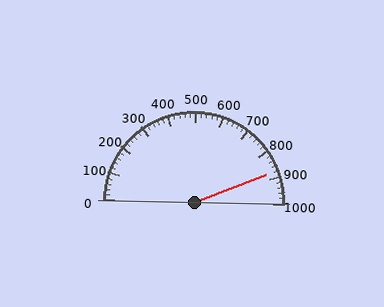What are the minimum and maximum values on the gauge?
The gauge ranges from 0 to 1000.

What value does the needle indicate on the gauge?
The needle indicates approximately 880.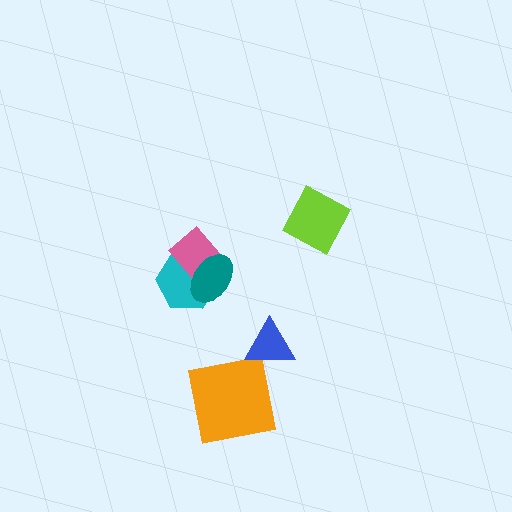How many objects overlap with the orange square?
0 objects overlap with the orange square.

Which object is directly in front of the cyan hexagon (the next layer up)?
The pink diamond is directly in front of the cyan hexagon.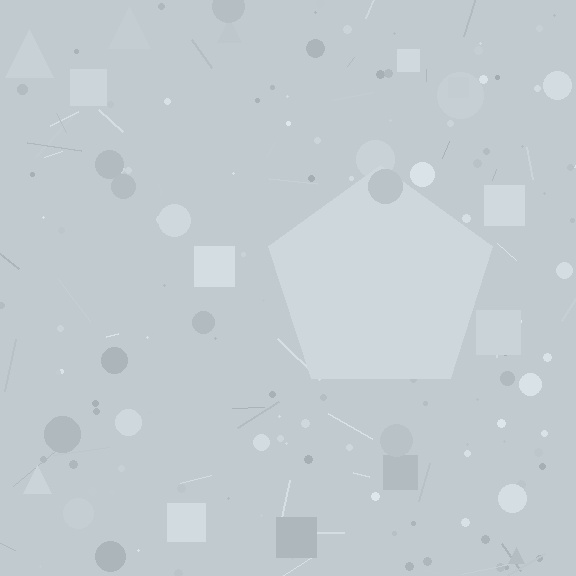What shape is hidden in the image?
A pentagon is hidden in the image.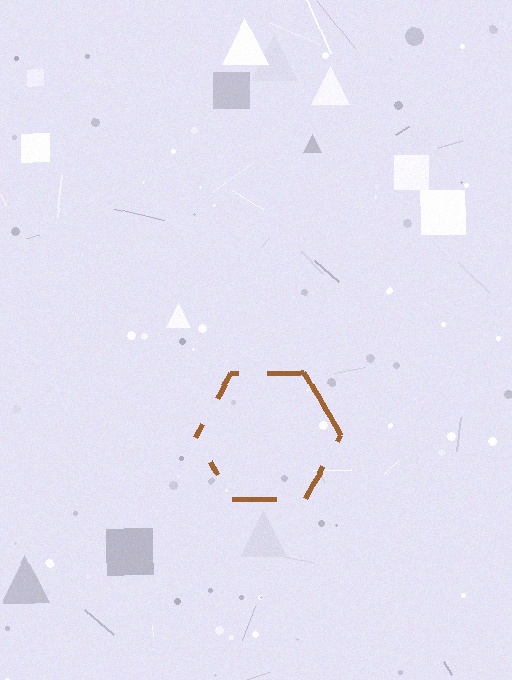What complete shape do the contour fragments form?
The contour fragments form a hexagon.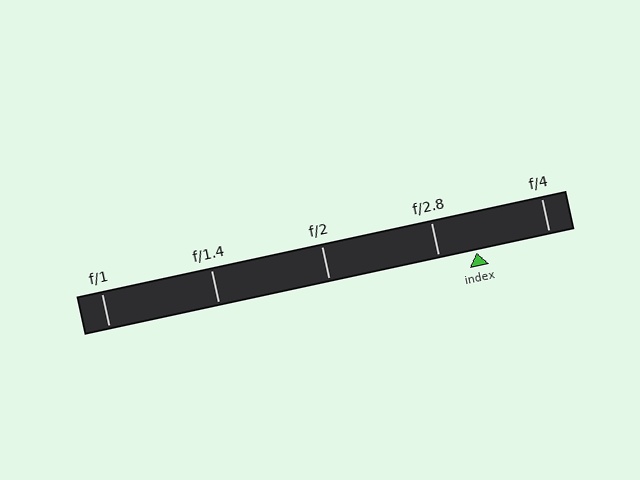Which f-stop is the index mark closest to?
The index mark is closest to f/2.8.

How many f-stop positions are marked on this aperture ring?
There are 5 f-stop positions marked.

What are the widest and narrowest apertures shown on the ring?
The widest aperture shown is f/1 and the narrowest is f/4.